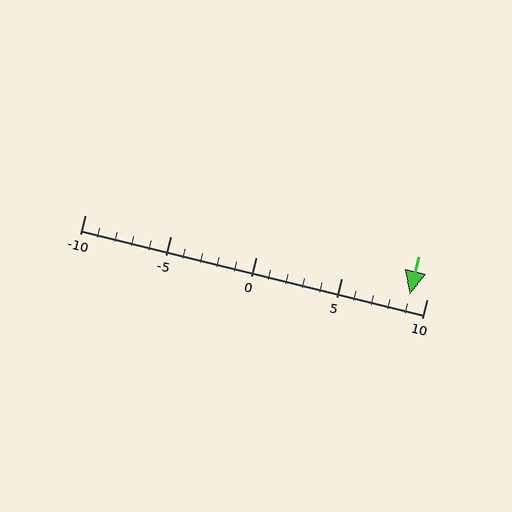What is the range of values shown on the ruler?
The ruler shows values from -10 to 10.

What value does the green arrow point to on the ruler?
The green arrow points to approximately 9.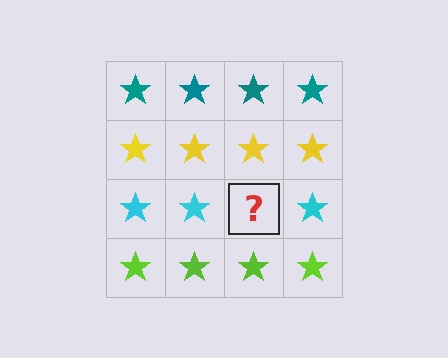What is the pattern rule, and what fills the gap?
The rule is that each row has a consistent color. The gap should be filled with a cyan star.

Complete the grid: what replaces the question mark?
The question mark should be replaced with a cyan star.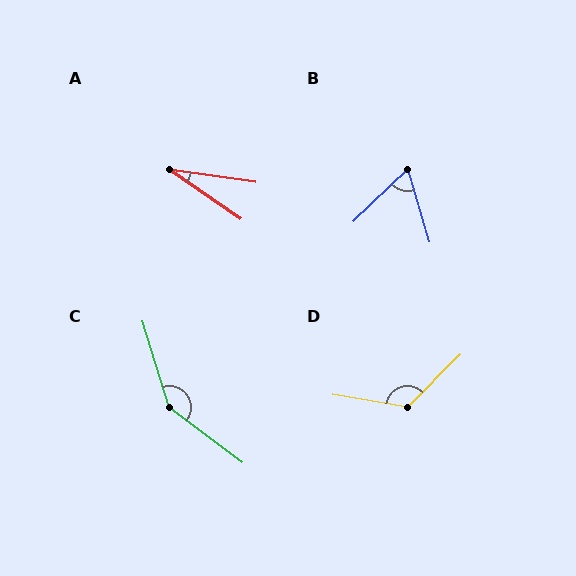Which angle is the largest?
C, at approximately 144 degrees.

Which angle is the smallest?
A, at approximately 27 degrees.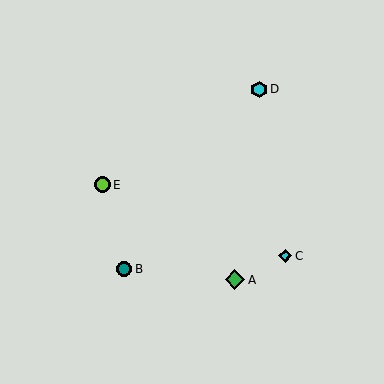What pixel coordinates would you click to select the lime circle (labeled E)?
Click at (102, 185) to select the lime circle E.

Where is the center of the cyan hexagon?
The center of the cyan hexagon is at (259, 89).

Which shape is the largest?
The green diamond (labeled A) is the largest.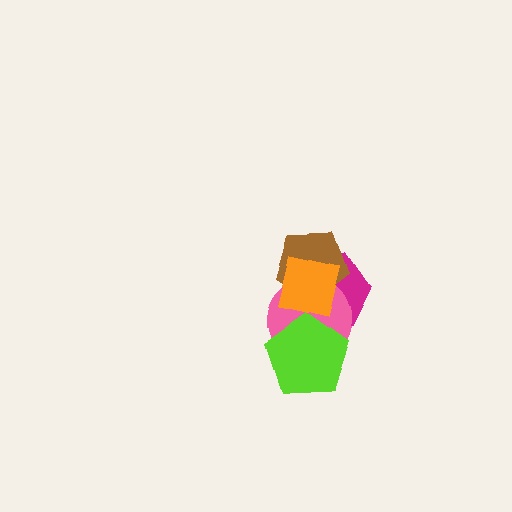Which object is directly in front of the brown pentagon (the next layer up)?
The pink circle is directly in front of the brown pentagon.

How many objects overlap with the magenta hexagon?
4 objects overlap with the magenta hexagon.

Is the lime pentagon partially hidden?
No, no other shape covers it.